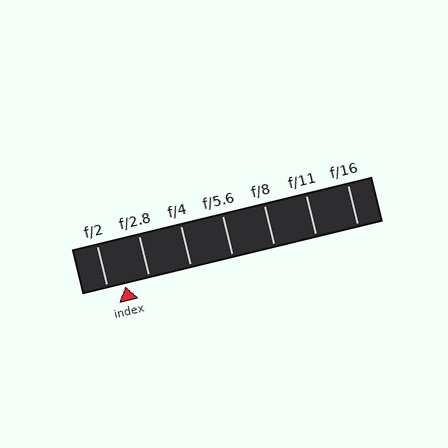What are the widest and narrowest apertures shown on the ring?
The widest aperture shown is f/2 and the narrowest is f/16.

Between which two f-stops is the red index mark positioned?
The index mark is between f/2 and f/2.8.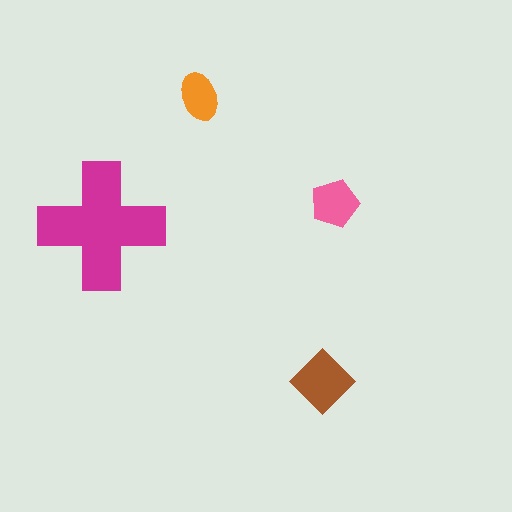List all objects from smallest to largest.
The orange ellipse, the pink pentagon, the brown diamond, the magenta cross.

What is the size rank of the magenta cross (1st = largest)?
1st.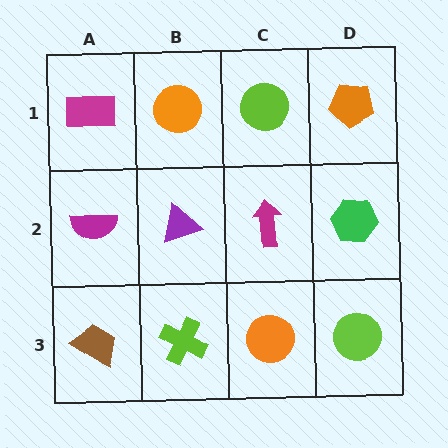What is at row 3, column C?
An orange circle.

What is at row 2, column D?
A green hexagon.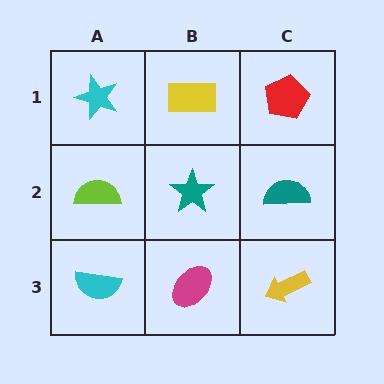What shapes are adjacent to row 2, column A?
A cyan star (row 1, column A), a cyan semicircle (row 3, column A), a teal star (row 2, column B).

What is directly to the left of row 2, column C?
A teal star.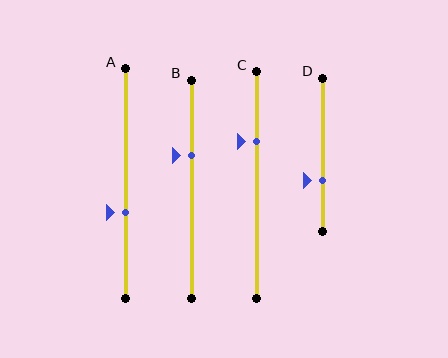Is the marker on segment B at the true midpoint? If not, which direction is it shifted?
No, the marker on segment B is shifted upward by about 15% of the segment length.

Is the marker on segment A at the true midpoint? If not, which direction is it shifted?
No, the marker on segment A is shifted downward by about 13% of the segment length.